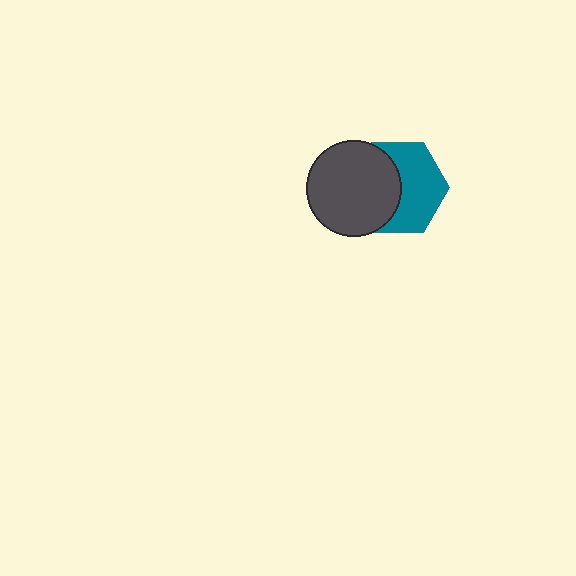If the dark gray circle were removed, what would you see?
You would see the complete teal hexagon.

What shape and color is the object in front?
The object in front is a dark gray circle.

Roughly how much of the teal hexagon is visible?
About half of it is visible (roughly 56%).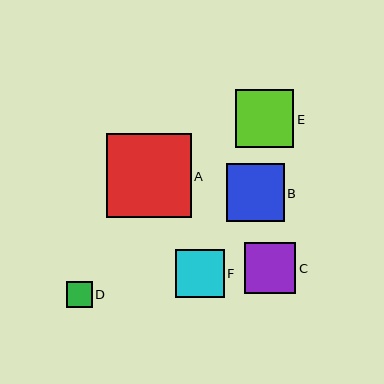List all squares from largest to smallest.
From largest to smallest: A, B, E, C, F, D.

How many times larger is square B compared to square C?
Square B is approximately 1.1 times the size of square C.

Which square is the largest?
Square A is the largest with a size of approximately 85 pixels.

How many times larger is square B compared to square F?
Square B is approximately 1.2 times the size of square F.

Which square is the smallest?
Square D is the smallest with a size of approximately 26 pixels.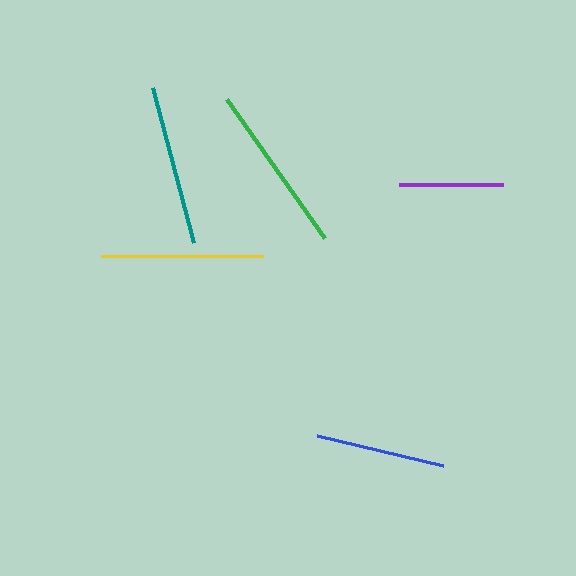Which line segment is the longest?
The green line is the longest at approximately 171 pixels.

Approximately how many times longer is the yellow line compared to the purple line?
The yellow line is approximately 1.6 times the length of the purple line.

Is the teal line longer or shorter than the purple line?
The teal line is longer than the purple line.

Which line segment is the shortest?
The purple line is the shortest at approximately 104 pixels.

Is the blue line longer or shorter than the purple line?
The blue line is longer than the purple line.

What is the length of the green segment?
The green segment is approximately 171 pixels long.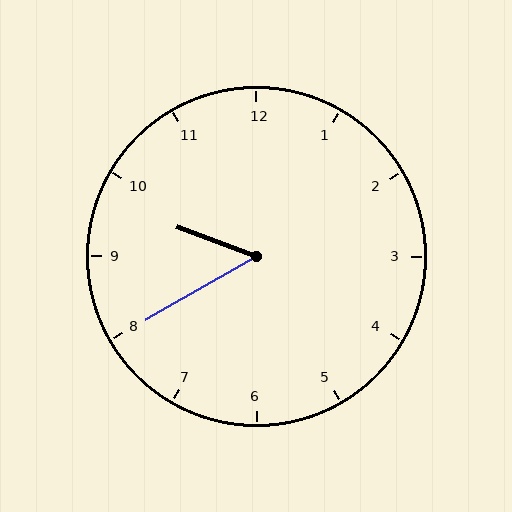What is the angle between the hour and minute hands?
Approximately 50 degrees.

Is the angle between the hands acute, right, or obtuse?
It is acute.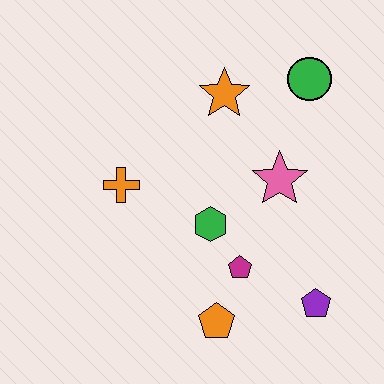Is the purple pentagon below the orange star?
Yes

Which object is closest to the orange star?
The green circle is closest to the orange star.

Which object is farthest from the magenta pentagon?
The green circle is farthest from the magenta pentagon.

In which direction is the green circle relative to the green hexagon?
The green circle is above the green hexagon.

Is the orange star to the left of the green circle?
Yes